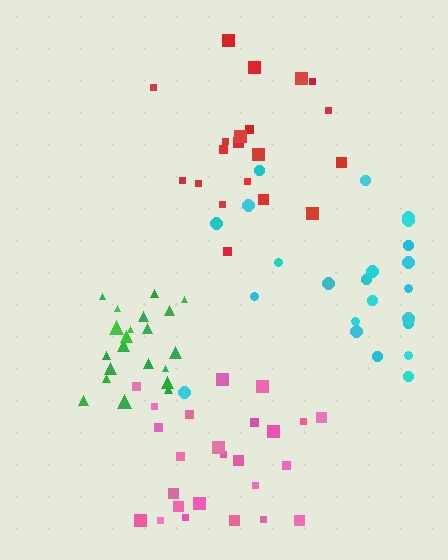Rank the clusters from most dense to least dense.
green, pink, red, cyan.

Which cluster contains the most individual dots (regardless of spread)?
Pink (25).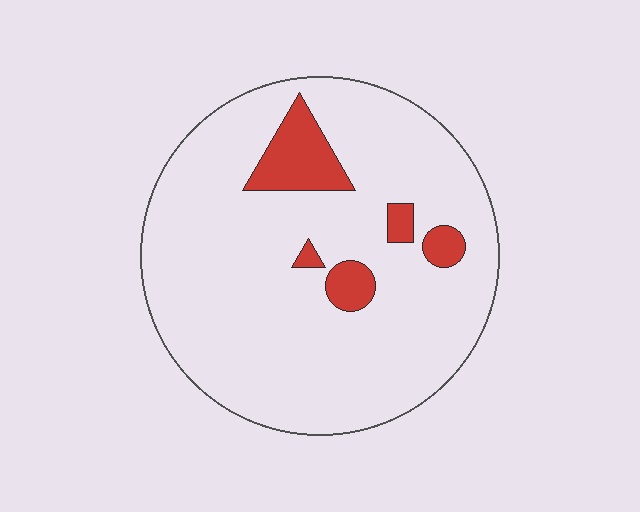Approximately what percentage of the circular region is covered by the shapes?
Approximately 10%.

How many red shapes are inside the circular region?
5.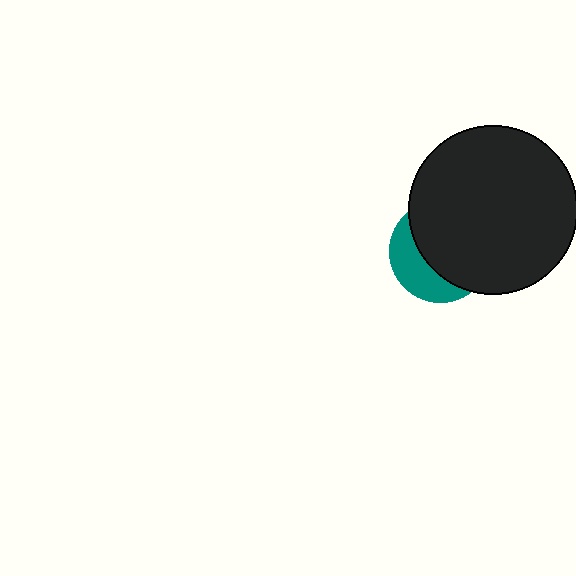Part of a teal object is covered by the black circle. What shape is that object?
It is a circle.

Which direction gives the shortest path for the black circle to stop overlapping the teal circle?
Moving toward the upper-right gives the shortest separation.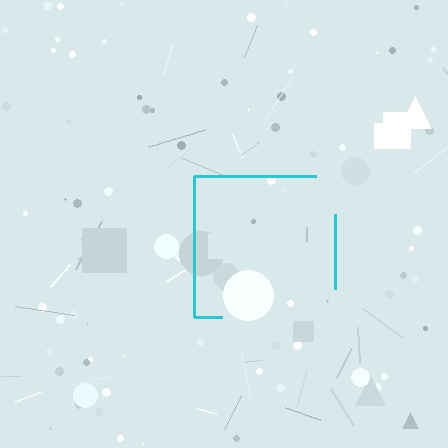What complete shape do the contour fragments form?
The contour fragments form a square.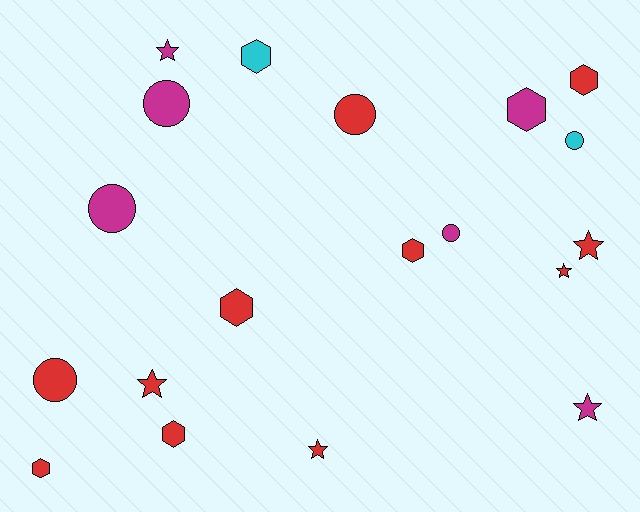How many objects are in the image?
There are 19 objects.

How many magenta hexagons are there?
There is 1 magenta hexagon.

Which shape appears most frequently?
Hexagon, with 7 objects.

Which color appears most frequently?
Red, with 11 objects.